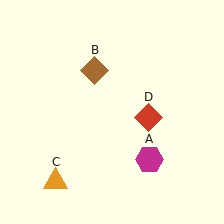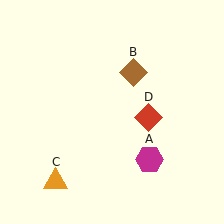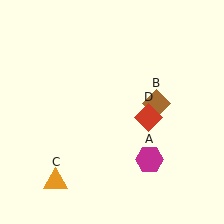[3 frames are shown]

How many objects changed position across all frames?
1 object changed position: brown diamond (object B).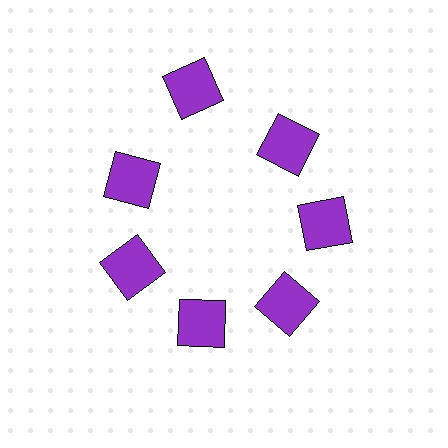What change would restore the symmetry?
The symmetry would be restored by moving it inward, back onto the ring so that all 7 squares sit at equal angles and equal distance from the center.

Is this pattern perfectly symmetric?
No. The 7 purple squares are arranged in a ring, but one element near the 12 o'clock position is pushed outward from the center, breaking the 7-fold rotational symmetry.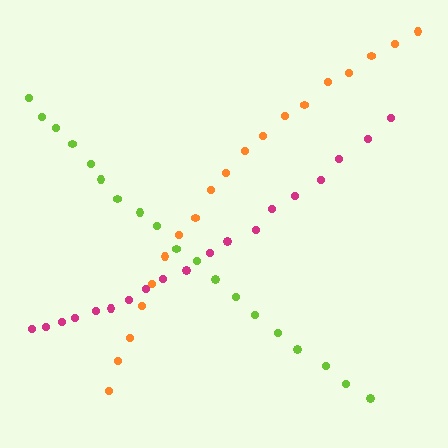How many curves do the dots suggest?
There are 3 distinct paths.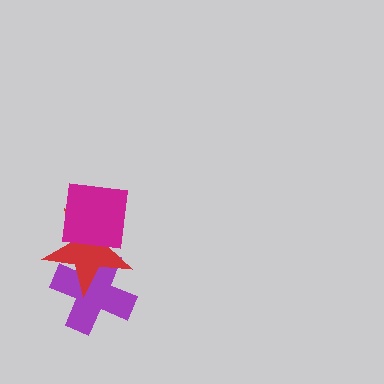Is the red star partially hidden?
Yes, it is partially covered by another shape.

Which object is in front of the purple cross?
The red star is in front of the purple cross.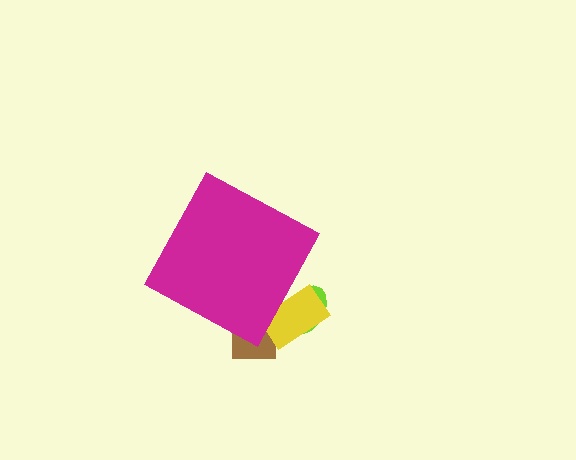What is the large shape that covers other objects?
A magenta diamond.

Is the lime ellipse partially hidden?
Yes, the lime ellipse is partially hidden behind the magenta diamond.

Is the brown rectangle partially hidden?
Yes, the brown rectangle is partially hidden behind the magenta diamond.